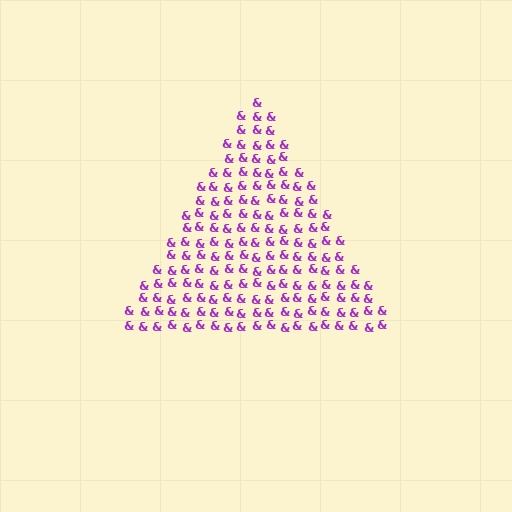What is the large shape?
The large shape is a triangle.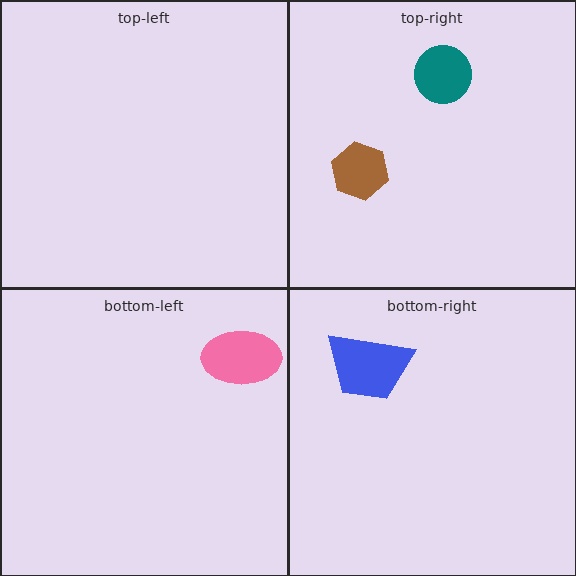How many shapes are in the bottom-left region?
1.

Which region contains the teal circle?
The top-right region.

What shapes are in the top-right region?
The teal circle, the brown hexagon.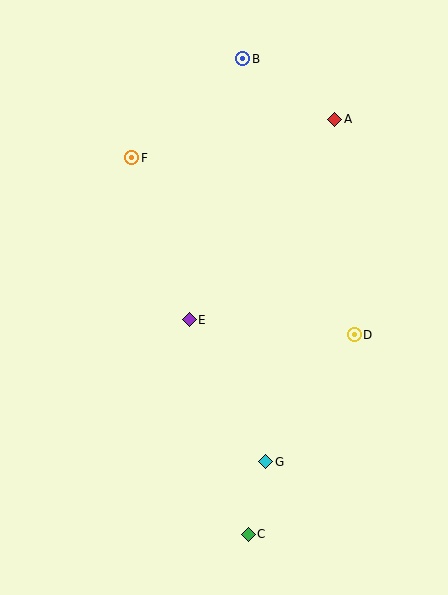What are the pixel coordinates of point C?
Point C is at (248, 534).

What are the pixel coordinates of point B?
Point B is at (243, 59).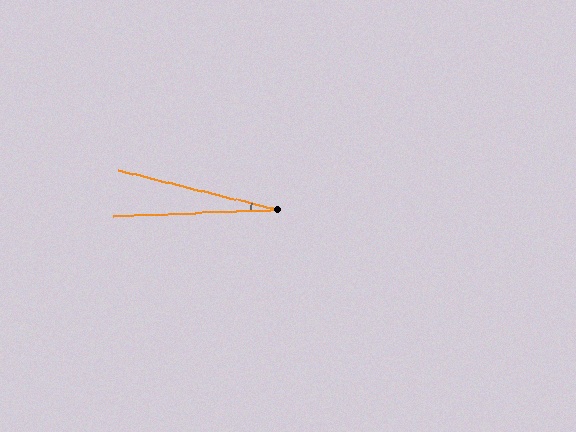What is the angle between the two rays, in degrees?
Approximately 16 degrees.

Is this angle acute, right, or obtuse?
It is acute.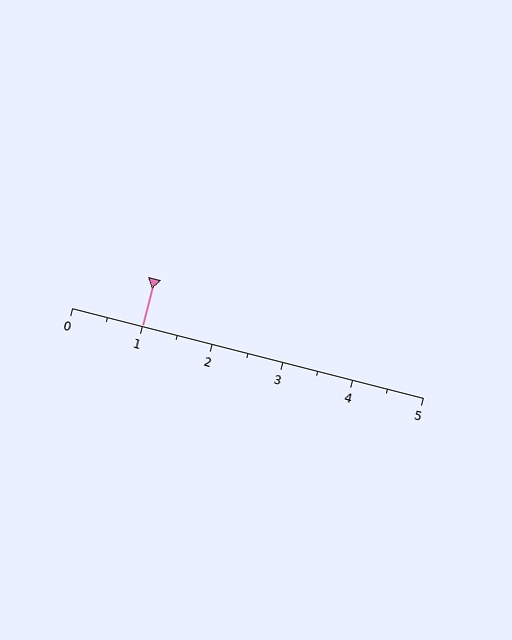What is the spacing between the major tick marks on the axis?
The major ticks are spaced 1 apart.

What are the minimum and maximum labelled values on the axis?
The axis runs from 0 to 5.